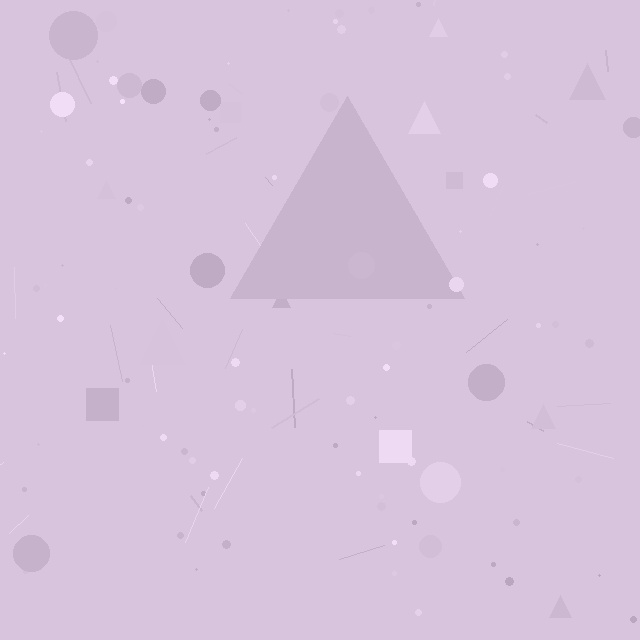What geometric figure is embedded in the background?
A triangle is embedded in the background.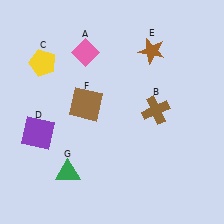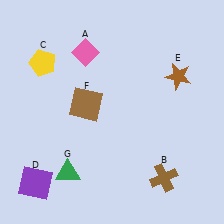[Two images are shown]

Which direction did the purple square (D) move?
The purple square (D) moved down.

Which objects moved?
The objects that moved are: the brown cross (B), the purple square (D), the brown star (E).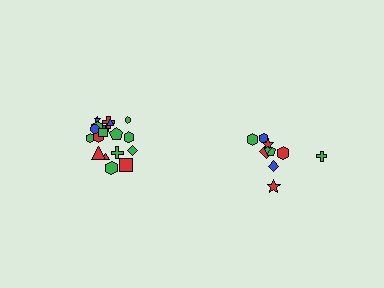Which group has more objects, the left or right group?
The left group.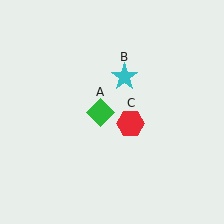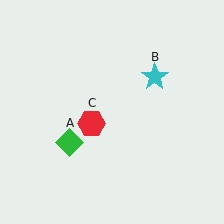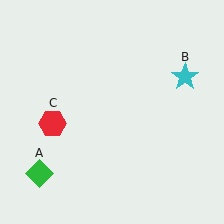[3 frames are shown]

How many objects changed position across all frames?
3 objects changed position: green diamond (object A), cyan star (object B), red hexagon (object C).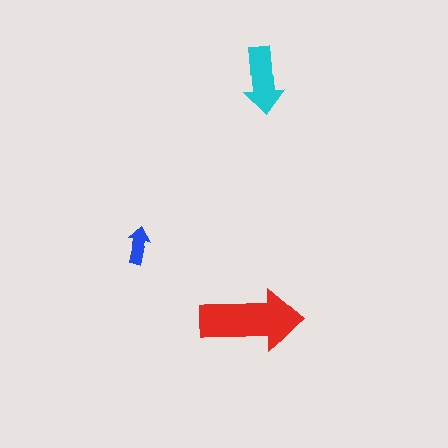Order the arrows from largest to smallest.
the red one, the cyan one, the blue one.